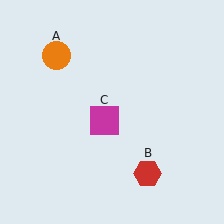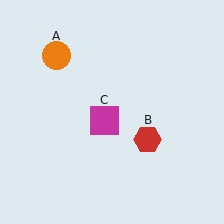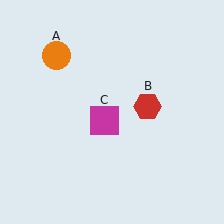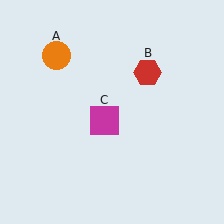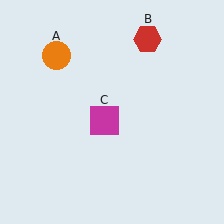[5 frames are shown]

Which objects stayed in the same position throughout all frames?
Orange circle (object A) and magenta square (object C) remained stationary.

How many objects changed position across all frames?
1 object changed position: red hexagon (object B).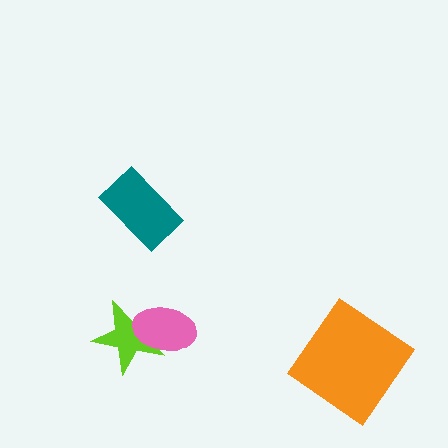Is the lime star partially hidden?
Yes, it is partially covered by another shape.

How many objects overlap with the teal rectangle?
0 objects overlap with the teal rectangle.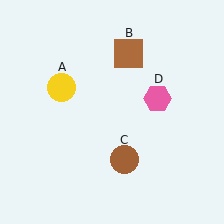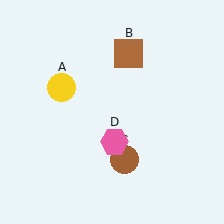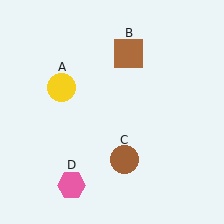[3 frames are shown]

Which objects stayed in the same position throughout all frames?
Yellow circle (object A) and brown square (object B) and brown circle (object C) remained stationary.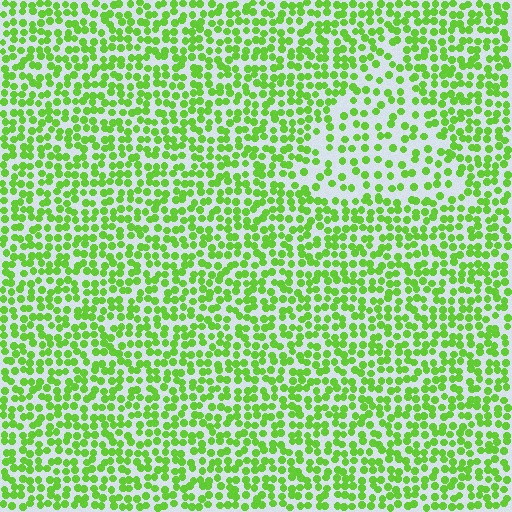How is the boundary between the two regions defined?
The boundary is defined by a change in element density (approximately 1.8x ratio). All elements are the same color, size, and shape.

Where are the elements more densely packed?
The elements are more densely packed outside the triangle boundary.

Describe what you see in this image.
The image contains small lime elements arranged at two different densities. A triangle-shaped region is visible where the elements are less densely packed than the surrounding area.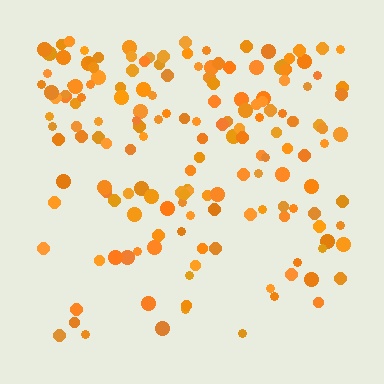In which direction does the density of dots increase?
From bottom to top, with the top side densest.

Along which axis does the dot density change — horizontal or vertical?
Vertical.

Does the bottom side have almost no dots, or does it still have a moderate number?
Still a moderate number, just noticeably fewer than the top.